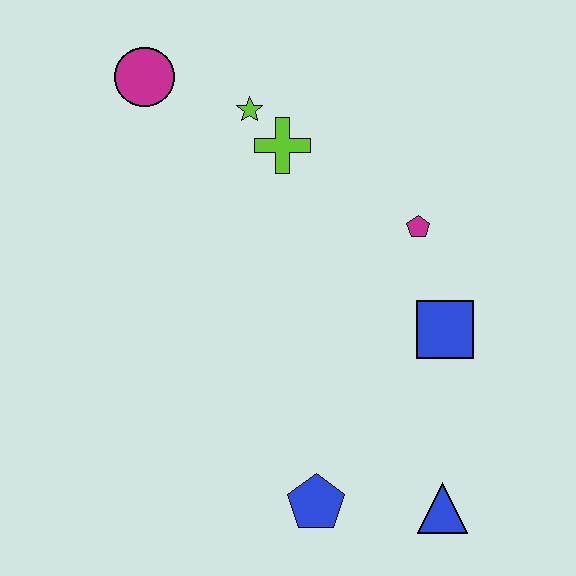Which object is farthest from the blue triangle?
The magenta circle is farthest from the blue triangle.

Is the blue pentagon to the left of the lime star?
No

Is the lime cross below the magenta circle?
Yes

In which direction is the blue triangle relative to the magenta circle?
The blue triangle is below the magenta circle.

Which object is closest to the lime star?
The lime cross is closest to the lime star.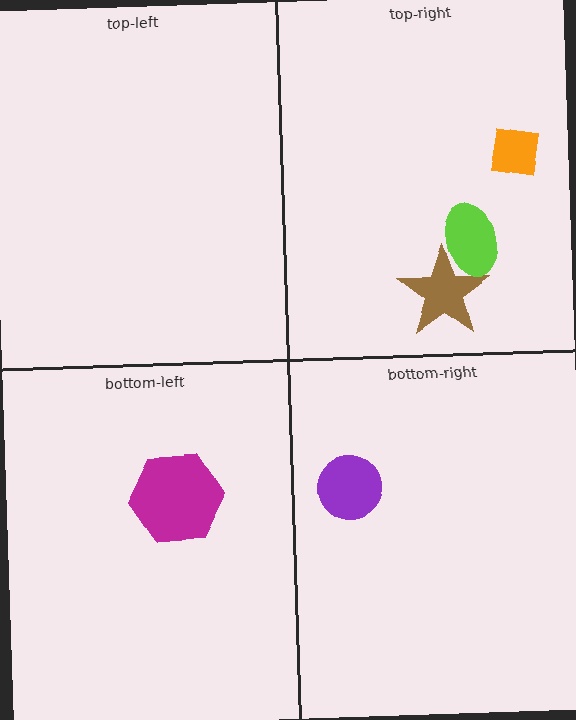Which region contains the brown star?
The top-right region.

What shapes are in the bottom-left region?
The magenta hexagon.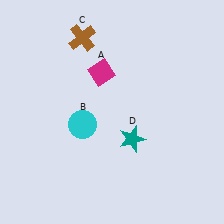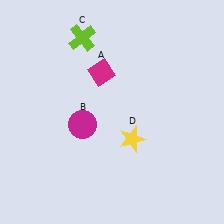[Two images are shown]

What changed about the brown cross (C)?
In Image 1, C is brown. In Image 2, it changed to lime.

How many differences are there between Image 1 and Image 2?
There are 3 differences between the two images.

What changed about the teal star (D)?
In Image 1, D is teal. In Image 2, it changed to yellow.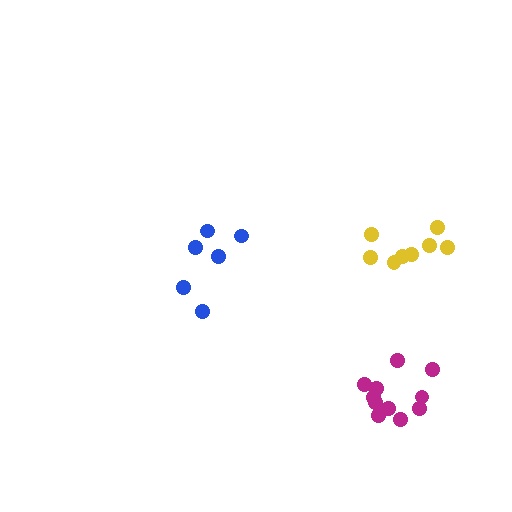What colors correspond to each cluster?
The clusters are colored: blue, yellow, magenta.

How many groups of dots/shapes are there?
There are 3 groups.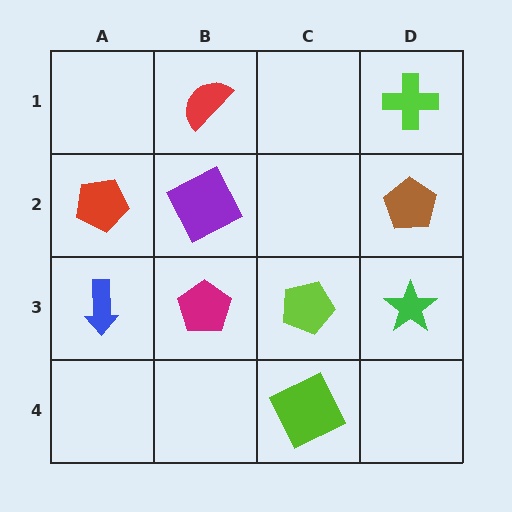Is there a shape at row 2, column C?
No, that cell is empty.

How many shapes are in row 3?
4 shapes.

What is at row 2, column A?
A red pentagon.